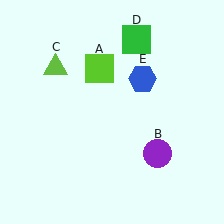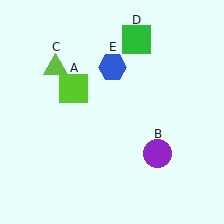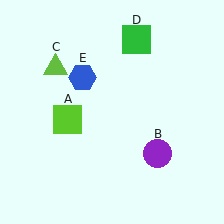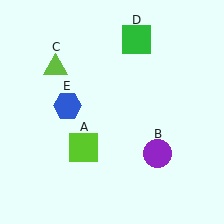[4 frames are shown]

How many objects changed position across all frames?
2 objects changed position: lime square (object A), blue hexagon (object E).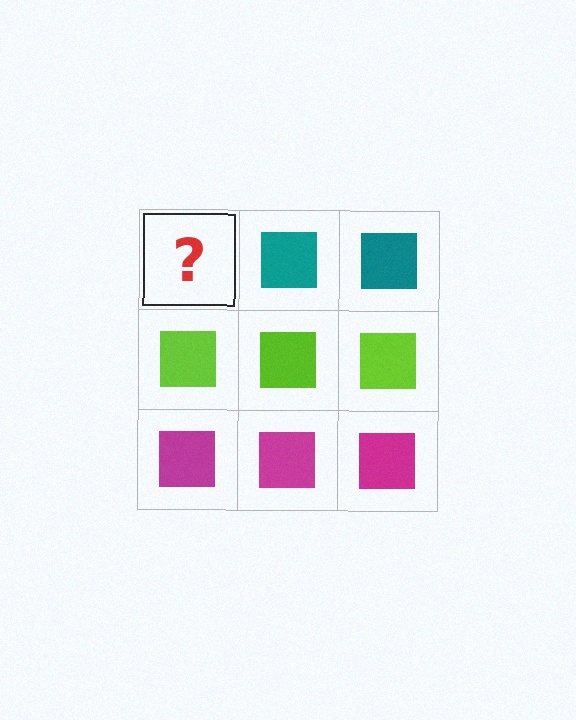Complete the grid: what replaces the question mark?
The question mark should be replaced with a teal square.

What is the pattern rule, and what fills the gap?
The rule is that each row has a consistent color. The gap should be filled with a teal square.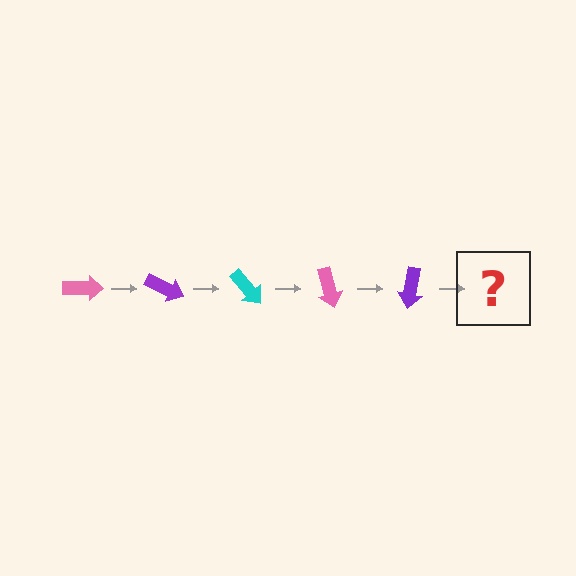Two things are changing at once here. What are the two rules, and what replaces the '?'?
The two rules are that it rotates 25 degrees each step and the color cycles through pink, purple, and cyan. The '?' should be a cyan arrow, rotated 125 degrees from the start.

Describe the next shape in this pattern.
It should be a cyan arrow, rotated 125 degrees from the start.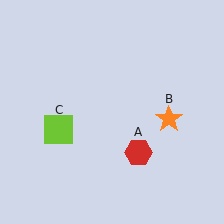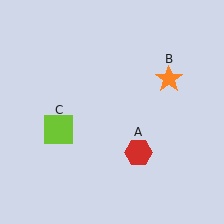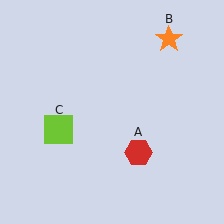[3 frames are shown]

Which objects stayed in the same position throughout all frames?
Red hexagon (object A) and lime square (object C) remained stationary.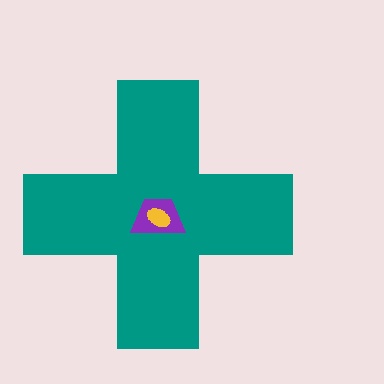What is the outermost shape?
The teal cross.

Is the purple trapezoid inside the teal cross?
Yes.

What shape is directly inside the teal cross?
The purple trapezoid.